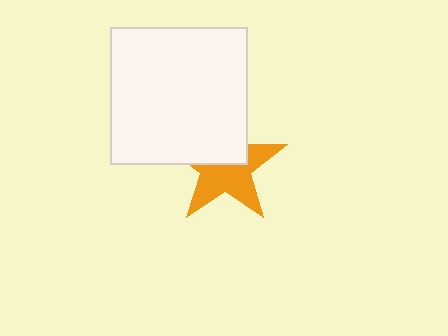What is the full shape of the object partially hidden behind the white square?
The partially hidden object is an orange star.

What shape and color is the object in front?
The object in front is a white square.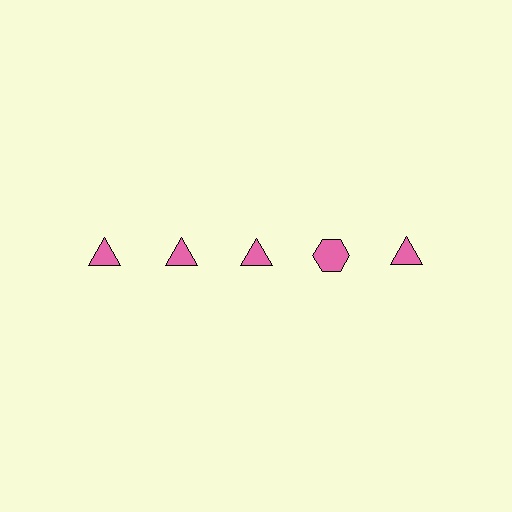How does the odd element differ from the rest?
It has a different shape: hexagon instead of triangle.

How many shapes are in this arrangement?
There are 5 shapes arranged in a grid pattern.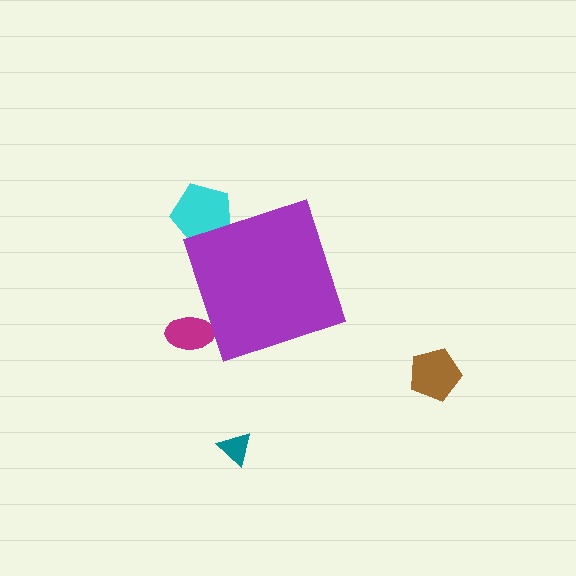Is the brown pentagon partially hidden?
No, the brown pentagon is fully visible.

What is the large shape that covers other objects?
A purple diamond.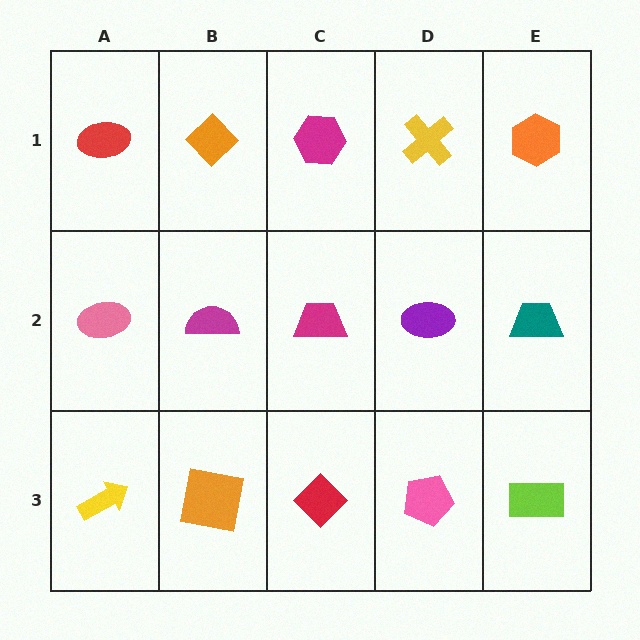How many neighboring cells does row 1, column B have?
3.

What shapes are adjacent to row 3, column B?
A magenta semicircle (row 2, column B), a yellow arrow (row 3, column A), a red diamond (row 3, column C).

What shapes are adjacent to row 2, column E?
An orange hexagon (row 1, column E), a lime rectangle (row 3, column E), a purple ellipse (row 2, column D).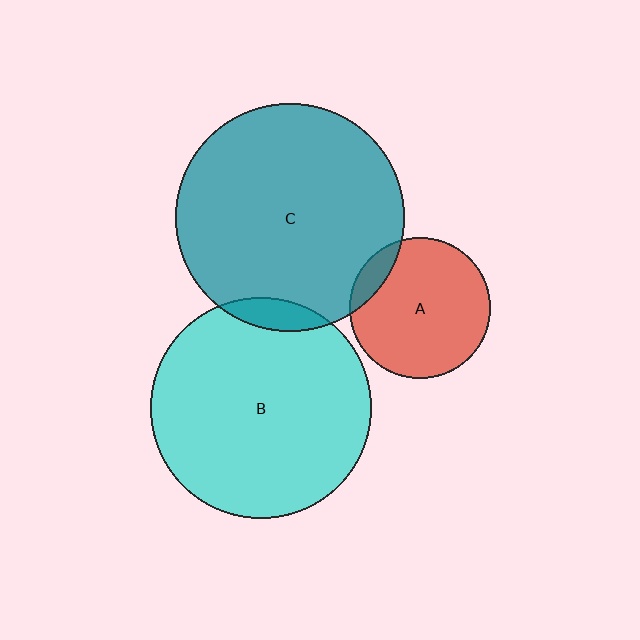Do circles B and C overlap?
Yes.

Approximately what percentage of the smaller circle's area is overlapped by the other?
Approximately 5%.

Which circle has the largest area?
Circle C (teal).